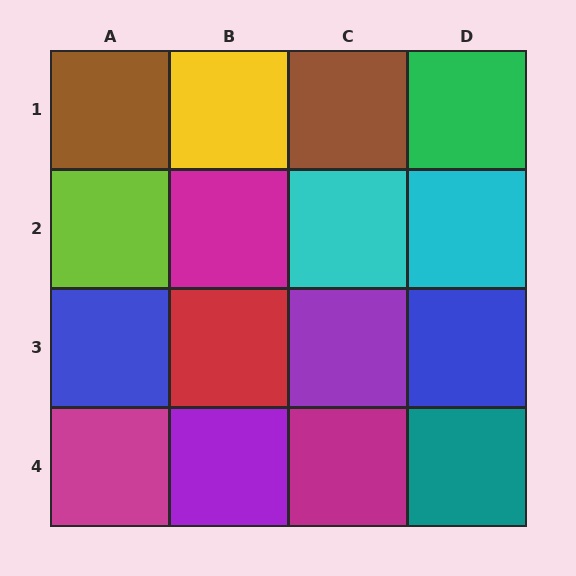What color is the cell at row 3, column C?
Purple.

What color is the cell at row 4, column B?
Purple.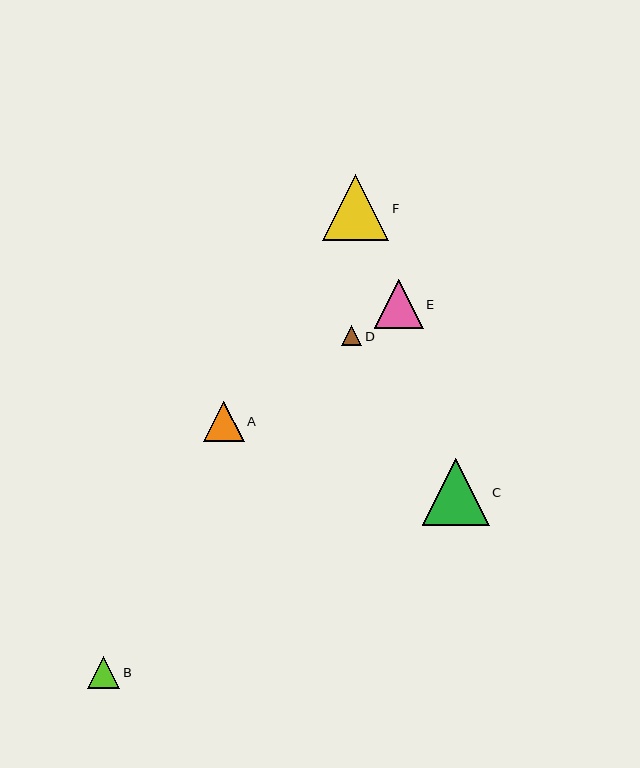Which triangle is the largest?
Triangle C is the largest with a size of approximately 67 pixels.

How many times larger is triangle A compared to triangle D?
Triangle A is approximately 2.0 times the size of triangle D.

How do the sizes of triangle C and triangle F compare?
Triangle C and triangle F are approximately the same size.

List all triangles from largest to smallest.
From largest to smallest: C, F, E, A, B, D.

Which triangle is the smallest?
Triangle D is the smallest with a size of approximately 20 pixels.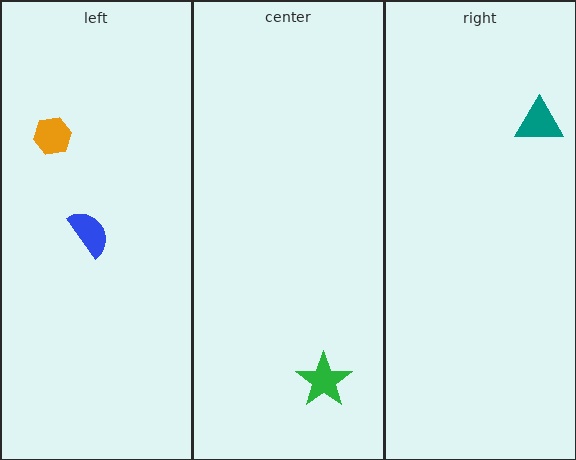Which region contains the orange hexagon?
The left region.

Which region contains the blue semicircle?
The left region.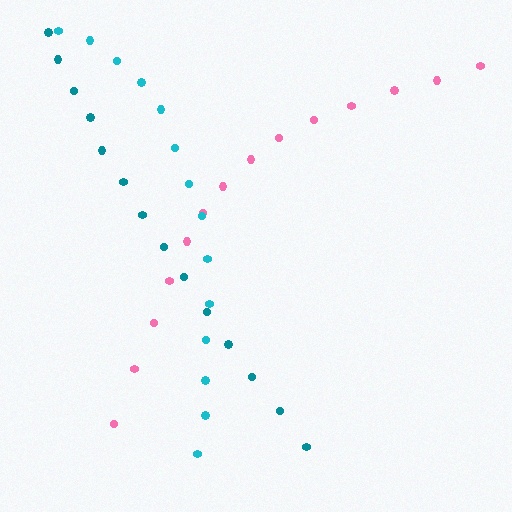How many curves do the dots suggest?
There are 3 distinct paths.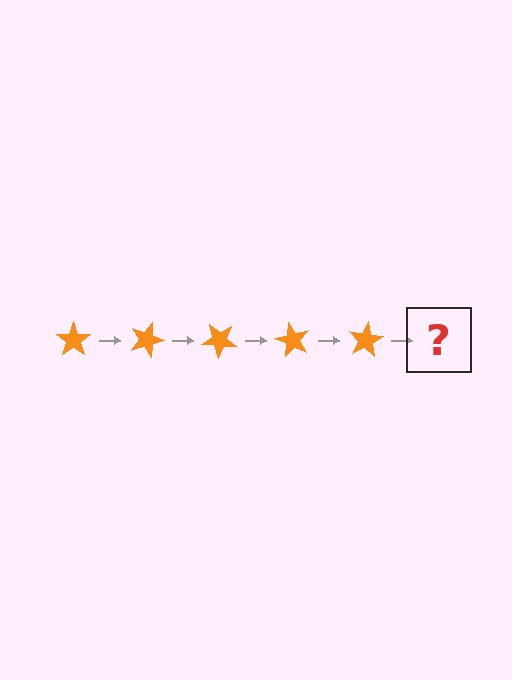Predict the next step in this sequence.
The next step is an orange star rotated 100 degrees.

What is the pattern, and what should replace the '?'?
The pattern is that the star rotates 20 degrees each step. The '?' should be an orange star rotated 100 degrees.